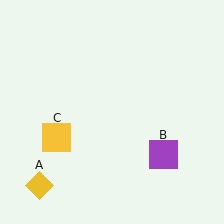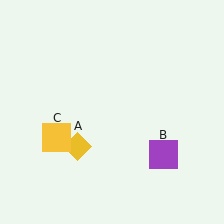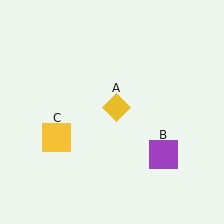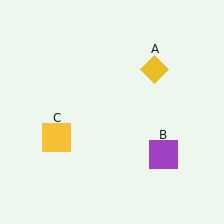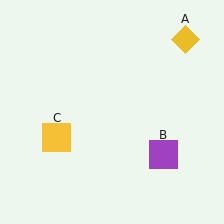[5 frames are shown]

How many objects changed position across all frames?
1 object changed position: yellow diamond (object A).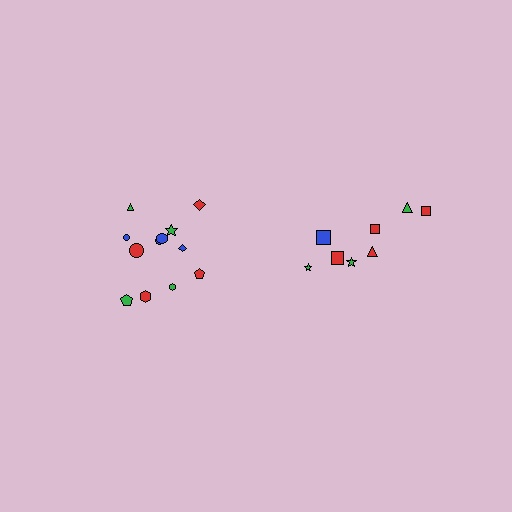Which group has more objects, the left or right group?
The left group.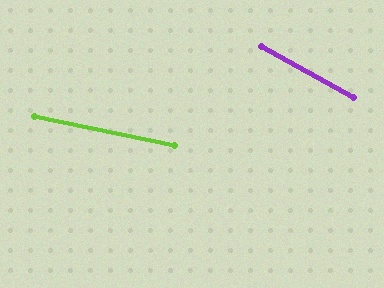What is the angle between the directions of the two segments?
Approximately 18 degrees.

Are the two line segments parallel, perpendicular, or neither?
Neither parallel nor perpendicular — they differ by about 18°.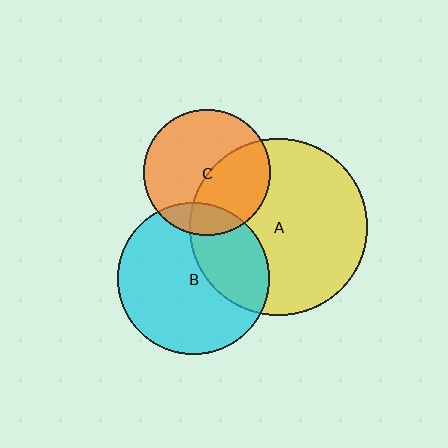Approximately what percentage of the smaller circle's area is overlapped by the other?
Approximately 15%.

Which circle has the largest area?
Circle A (yellow).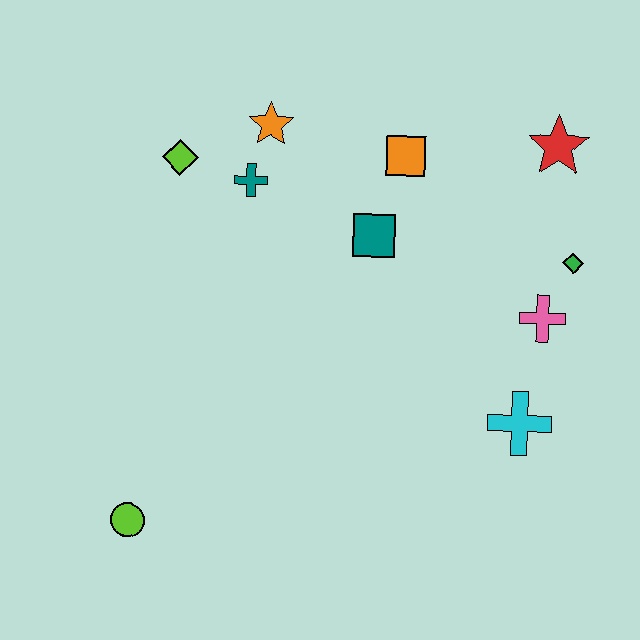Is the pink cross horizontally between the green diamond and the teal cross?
Yes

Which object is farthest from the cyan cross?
The lime diamond is farthest from the cyan cross.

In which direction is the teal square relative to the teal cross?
The teal square is to the right of the teal cross.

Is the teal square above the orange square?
No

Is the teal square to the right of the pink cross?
No